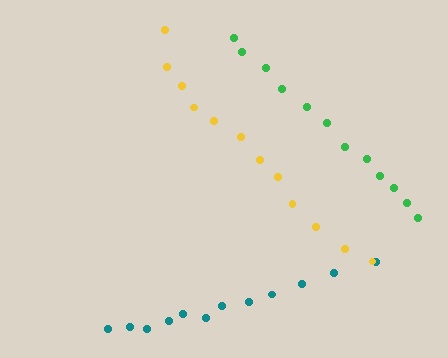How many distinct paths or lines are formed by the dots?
There are 3 distinct paths.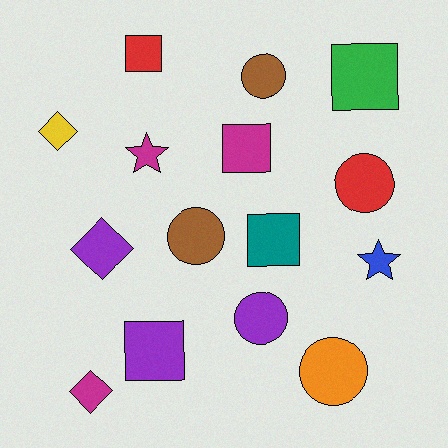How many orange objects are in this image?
There is 1 orange object.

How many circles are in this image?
There are 5 circles.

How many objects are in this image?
There are 15 objects.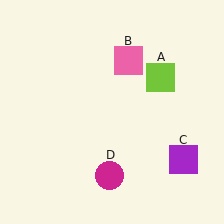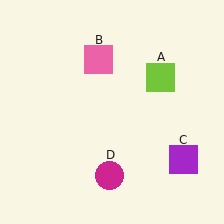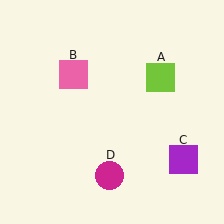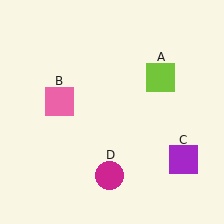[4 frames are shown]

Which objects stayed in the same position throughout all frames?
Lime square (object A) and purple square (object C) and magenta circle (object D) remained stationary.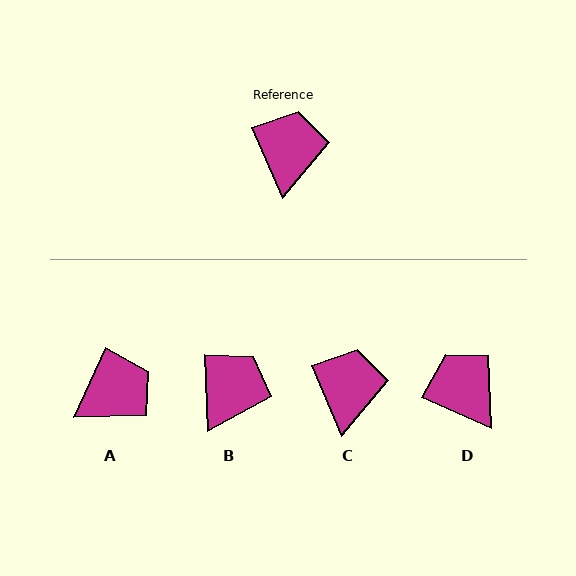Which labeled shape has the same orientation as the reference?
C.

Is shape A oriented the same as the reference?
No, it is off by about 49 degrees.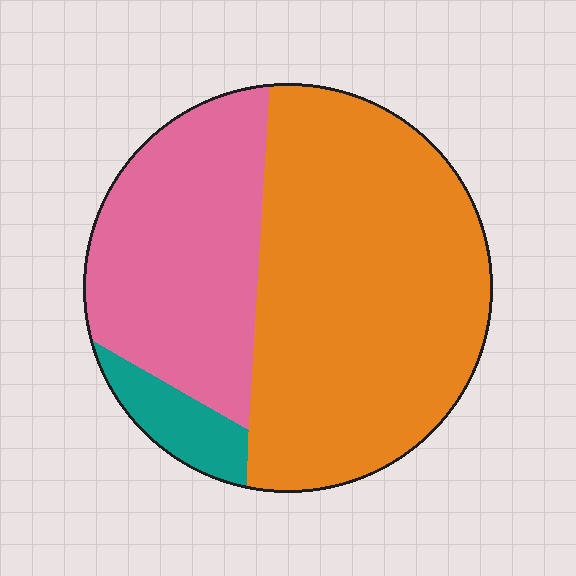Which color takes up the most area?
Orange, at roughly 60%.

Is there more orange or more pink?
Orange.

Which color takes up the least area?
Teal, at roughly 5%.